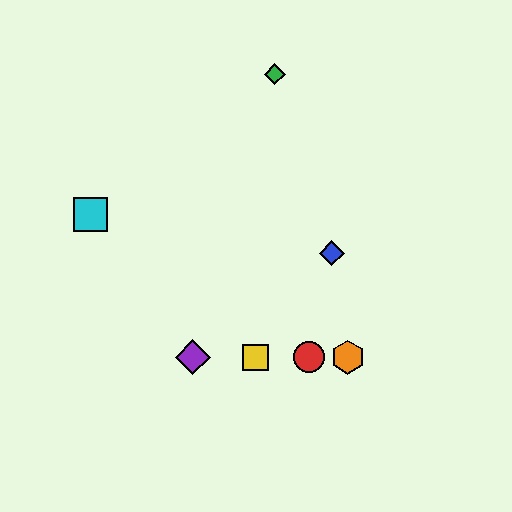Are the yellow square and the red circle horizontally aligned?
Yes, both are at y≈357.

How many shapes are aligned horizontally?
4 shapes (the red circle, the yellow square, the purple diamond, the orange hexagon) are aligned horizontally.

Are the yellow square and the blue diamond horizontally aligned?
No, the yellow square is at y≈357 and the blue diamond is at y≈253.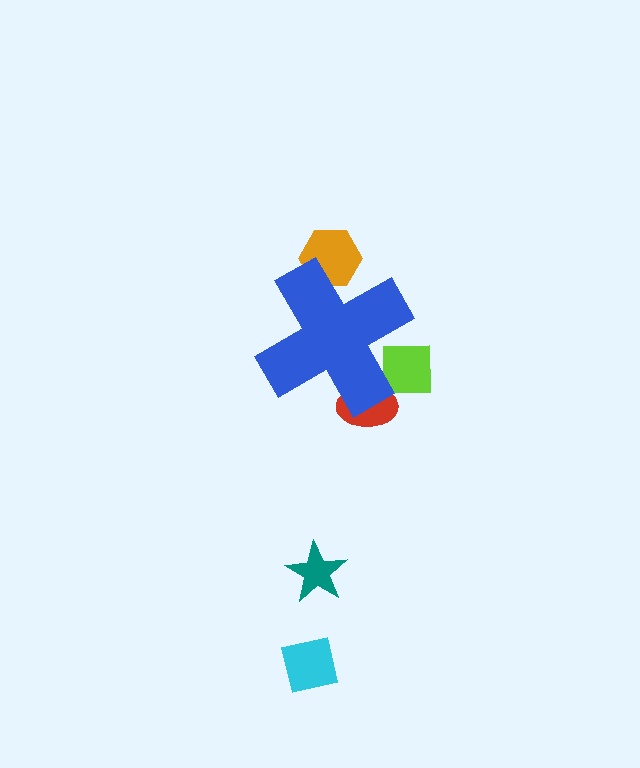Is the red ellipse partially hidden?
Yes, the red ellipse is partially hidden behind the blue cross.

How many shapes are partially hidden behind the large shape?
3 shapes are partially hidden.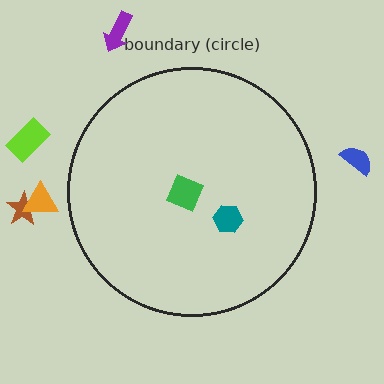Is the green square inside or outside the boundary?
Inside.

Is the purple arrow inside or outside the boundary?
Outside.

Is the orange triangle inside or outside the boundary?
Outside.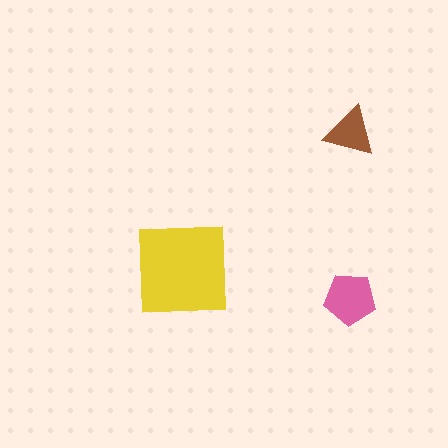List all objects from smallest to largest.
The brown triangle, the pink pentagon, the yellow square.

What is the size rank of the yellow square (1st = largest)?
1st.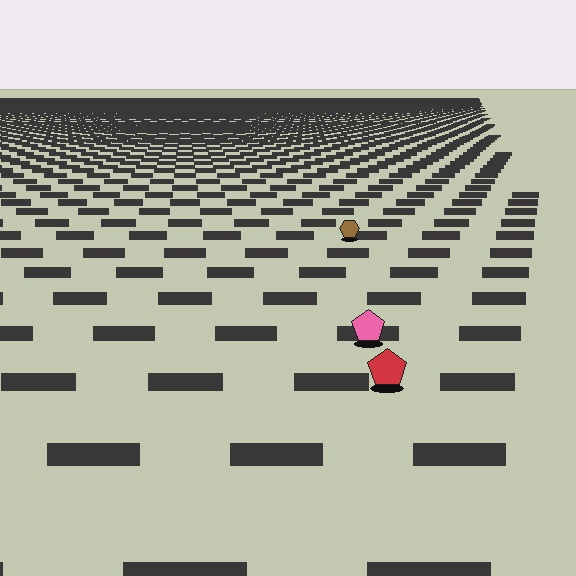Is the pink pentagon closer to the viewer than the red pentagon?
No. The red pentagon is closer — you can tell from the texture gradient: the ground texture is coarser near it.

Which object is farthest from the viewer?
The brown hexagon is farthest from the viewer. It appears smaller and the ground texture around it is denser.